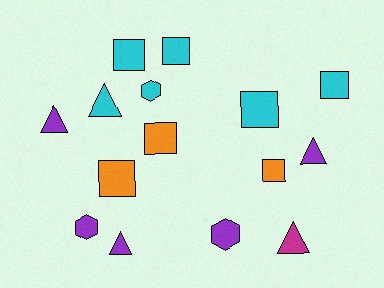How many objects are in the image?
There are 15 objects.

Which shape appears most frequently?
Square, with 7 objects.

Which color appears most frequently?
Cyan, with 6 objects.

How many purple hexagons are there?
There are 2 purple hexagons.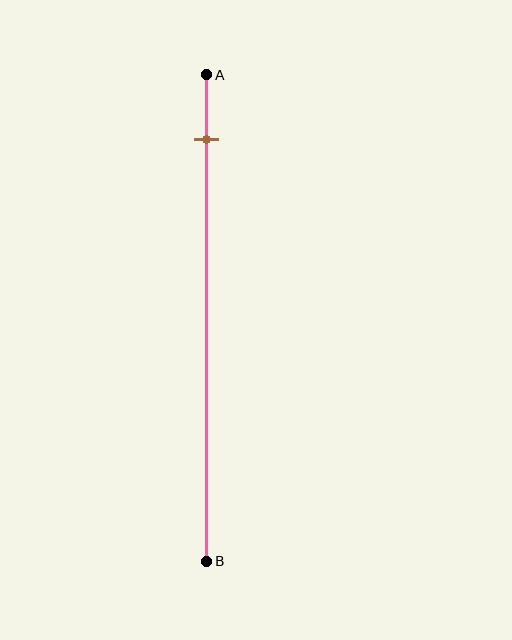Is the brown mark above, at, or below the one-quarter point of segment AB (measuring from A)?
The brown mark is above the one-quarter point of segment AB.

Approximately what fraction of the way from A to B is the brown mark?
The brown mark is approximately 15% of the way from A to B.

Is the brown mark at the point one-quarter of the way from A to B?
No, the mark is at about 15% from A, not at the 25% one-quarter point.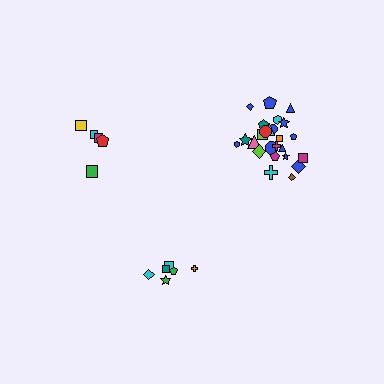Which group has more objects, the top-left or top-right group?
The top-right group.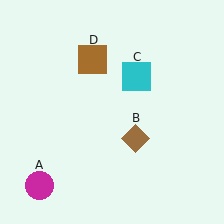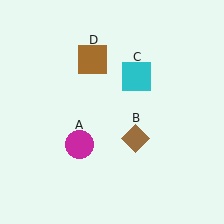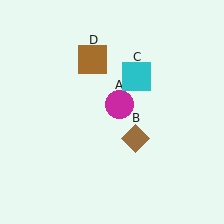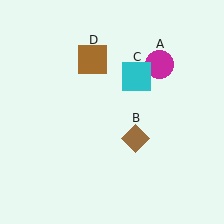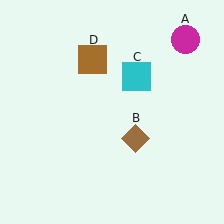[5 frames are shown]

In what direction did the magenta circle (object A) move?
The magenta circle (object A) moved up and to the right.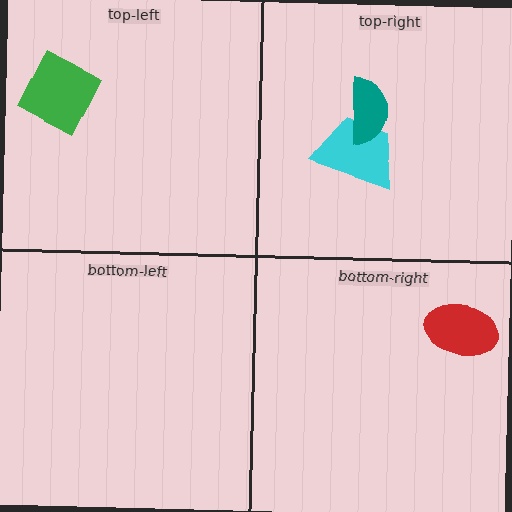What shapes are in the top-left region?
The green diamond.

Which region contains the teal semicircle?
The top-right region.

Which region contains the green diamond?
The top-left region.